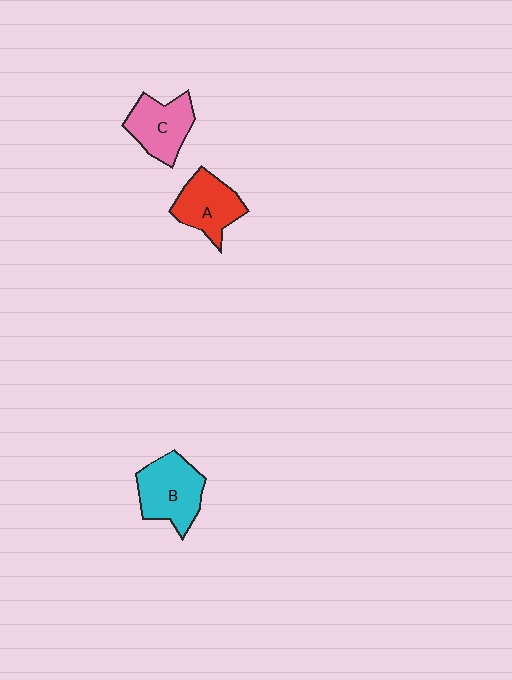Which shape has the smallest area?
Shape A (red).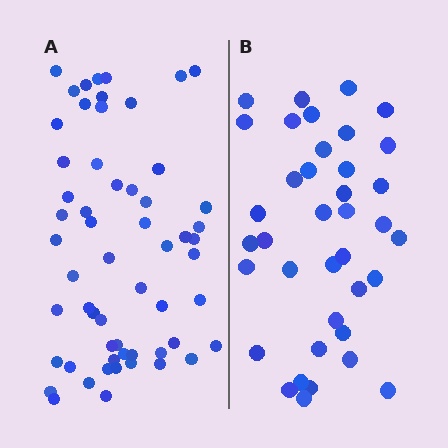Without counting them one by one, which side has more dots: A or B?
Region A (the left region) has more dots.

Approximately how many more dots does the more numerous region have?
Region A has approximately 20 more dots than region B.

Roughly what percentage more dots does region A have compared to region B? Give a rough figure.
About 55% more.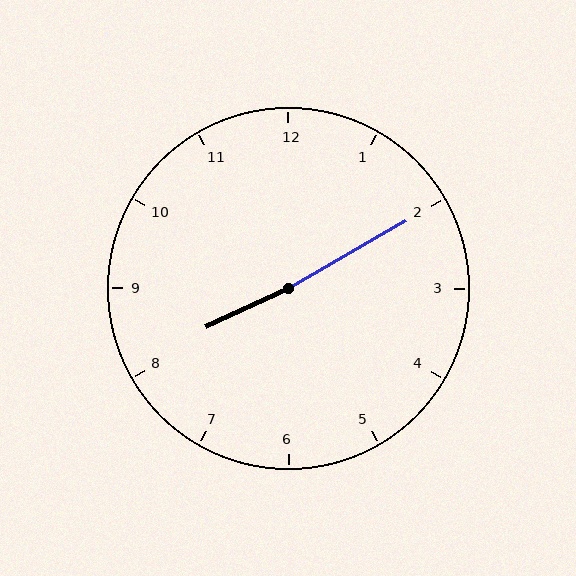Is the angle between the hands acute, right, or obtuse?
It is obtuse.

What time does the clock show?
8:10.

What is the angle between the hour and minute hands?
Approximately 175 degrees.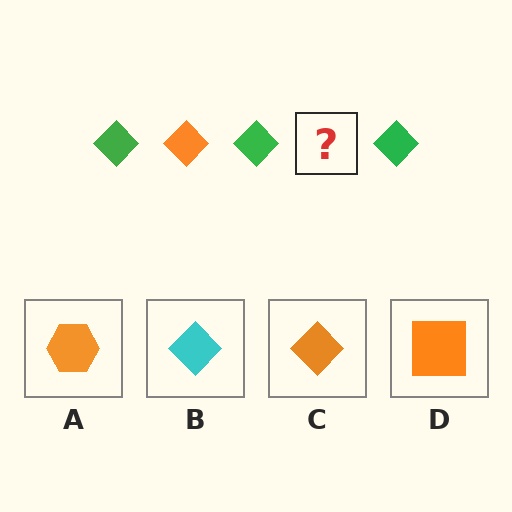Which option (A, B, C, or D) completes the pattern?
C.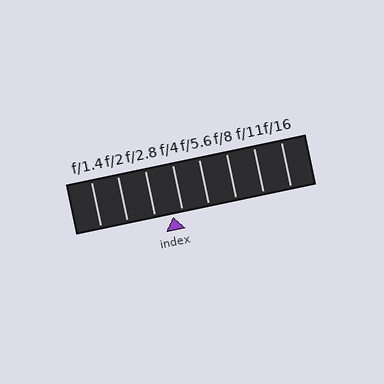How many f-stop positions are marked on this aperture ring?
There are 8 f-stop positions marked.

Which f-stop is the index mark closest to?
The index mark is closest to f/4.